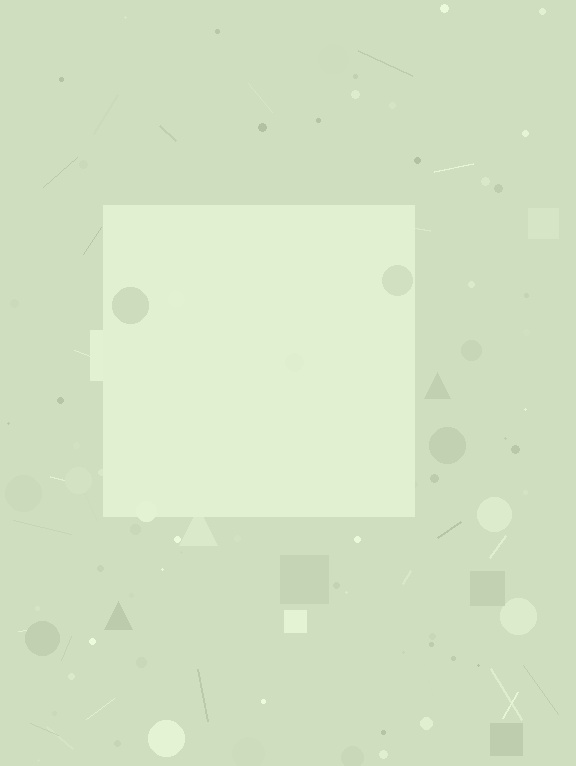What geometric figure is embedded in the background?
A square is embedded in the background.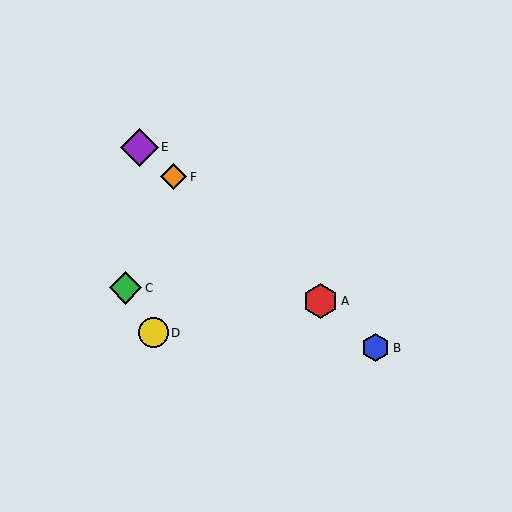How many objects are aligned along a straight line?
4 objects (A, B, E, F) are aligned along a straight line.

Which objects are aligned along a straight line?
Objects A, B, E, F are aligned along a straight line.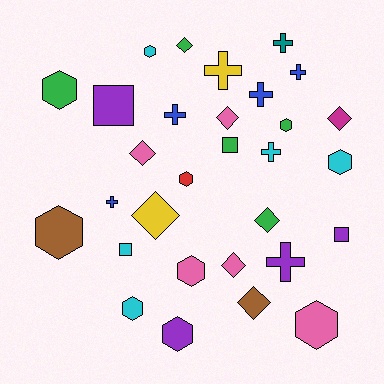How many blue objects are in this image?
There are 4 blue objects.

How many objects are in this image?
There are 30 objects.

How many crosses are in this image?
There are 8 crosses.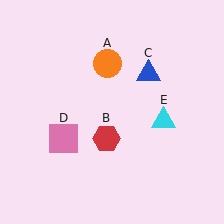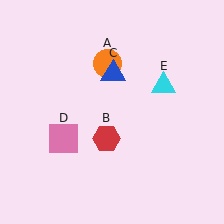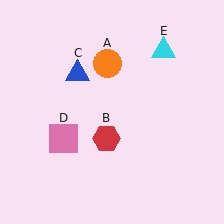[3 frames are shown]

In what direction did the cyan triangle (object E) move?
The cyan triangle (object E) moved up.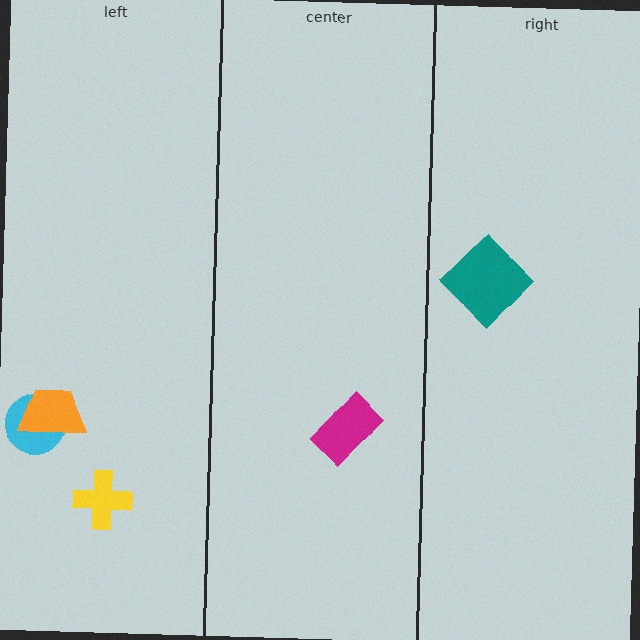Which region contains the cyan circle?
The left region.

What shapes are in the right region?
The teal diamond.